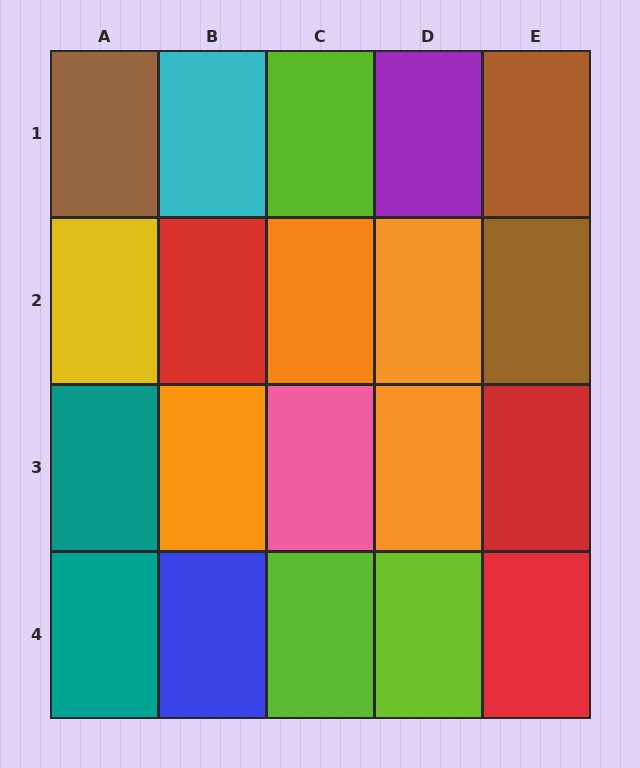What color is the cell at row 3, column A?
Teal.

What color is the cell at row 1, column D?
Purple.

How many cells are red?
3 cells are red.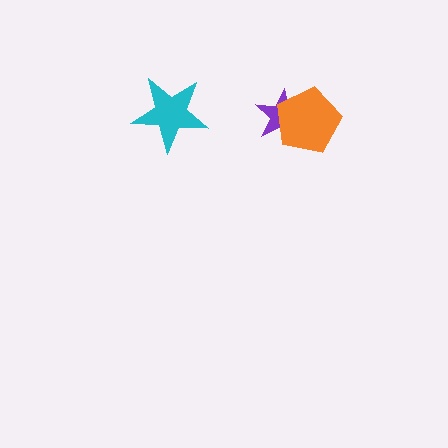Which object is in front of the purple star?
The orange pentagon is in front of the purple star.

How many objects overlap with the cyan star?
0 objects overlap with the cyan star.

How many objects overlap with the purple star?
1 object overlaps with the purple star.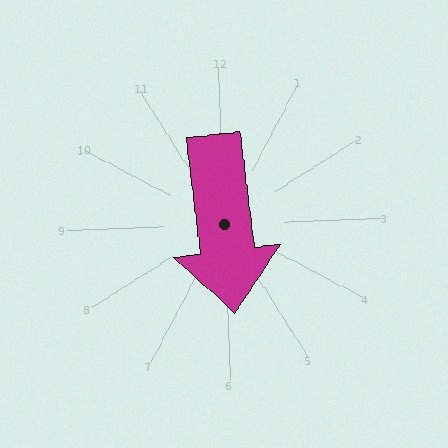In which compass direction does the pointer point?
South.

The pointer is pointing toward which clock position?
Roughly 6 o'clock.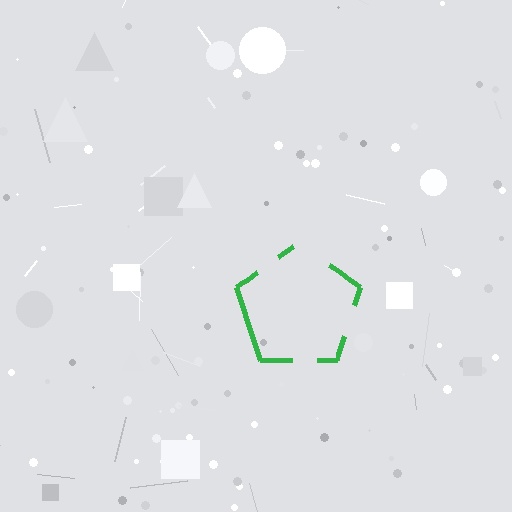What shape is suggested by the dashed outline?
The dashed outline suggests a pentagon.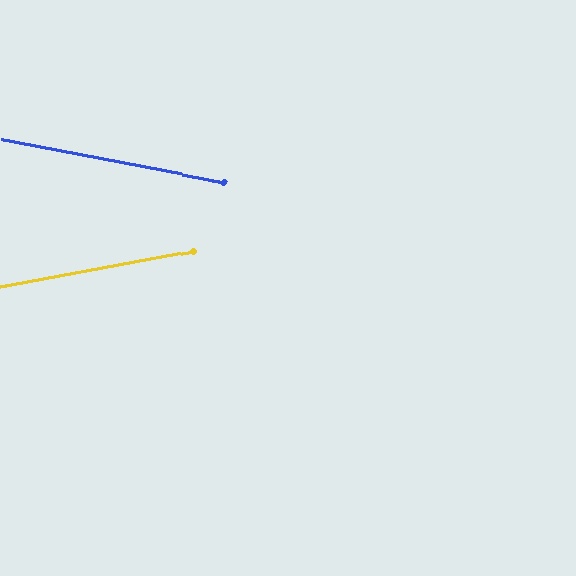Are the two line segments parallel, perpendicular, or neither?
Neither parallel nor perpendicular — they differ by about 21°.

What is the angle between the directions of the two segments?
Approximately 21 degrees.